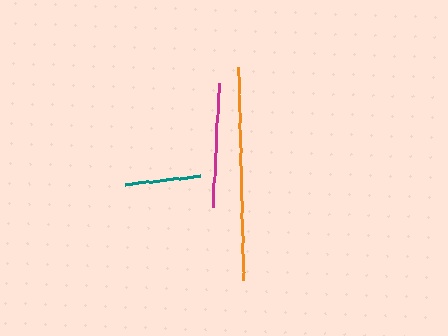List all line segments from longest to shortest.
From longest to shortest: orange, magenta, teal.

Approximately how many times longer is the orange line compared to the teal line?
The orange line is approximately 2.9 times the length of the teal line.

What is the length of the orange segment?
The orange segment is approximately 212 pixels long.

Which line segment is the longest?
The orange line is the longest at approximately 212 pixels.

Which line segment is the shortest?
The teal line is the shortest at approximately 74 pixels.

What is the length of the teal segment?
The teal segment is approximately 74 pixels long.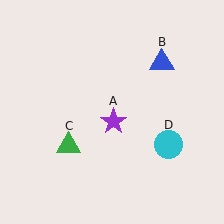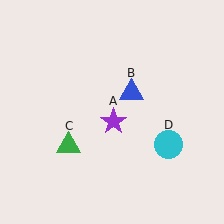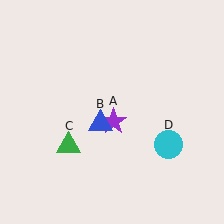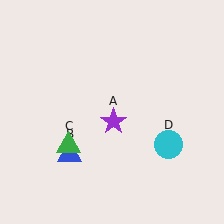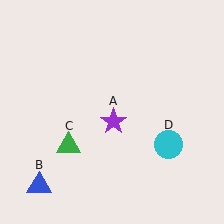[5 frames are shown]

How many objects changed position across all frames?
1 object changed position: blue triangle (object B).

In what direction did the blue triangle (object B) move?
The blue triangle (object B) moved down and to the left.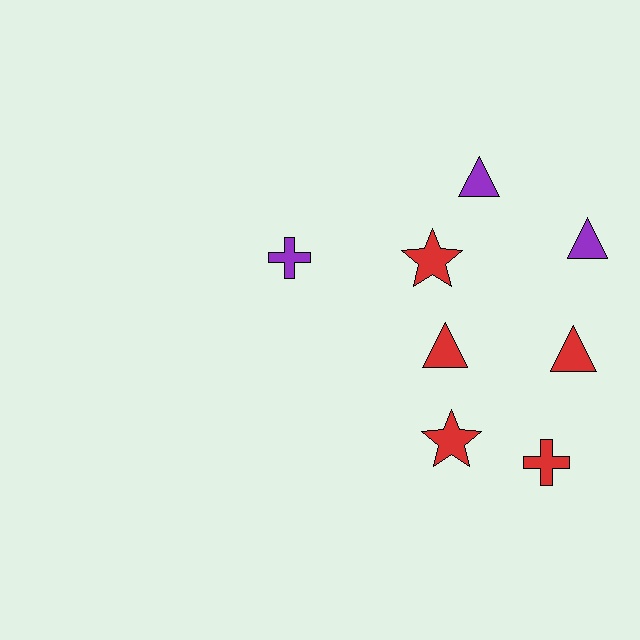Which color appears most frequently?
Red, with 5 objects.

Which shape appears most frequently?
Triangle, with 4 objects.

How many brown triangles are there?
There are no brown triangles.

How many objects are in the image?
There are 8 objects.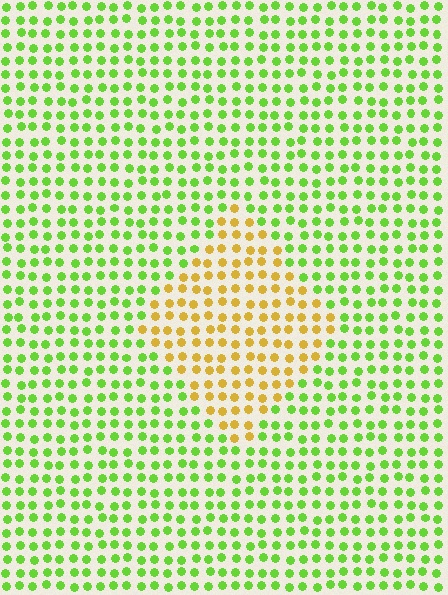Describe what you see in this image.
The image is filled with small lime elements in a uniform arrangement. A diamond-shaped region is visible where the elements are tinted to a slightly different hue, forming a subtle color boundary.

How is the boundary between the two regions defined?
The boundary is defined purely by a slight shift in hue (about 56 degrees). Spacing, size, and orientation are identical on both sides.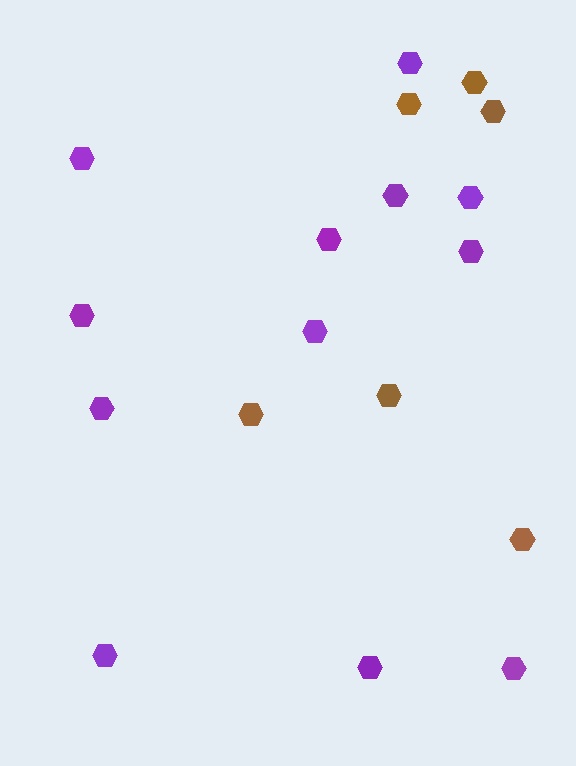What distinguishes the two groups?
There are 2 groups: one group of purple hexagons (12) and one group of brown hexagons (6).